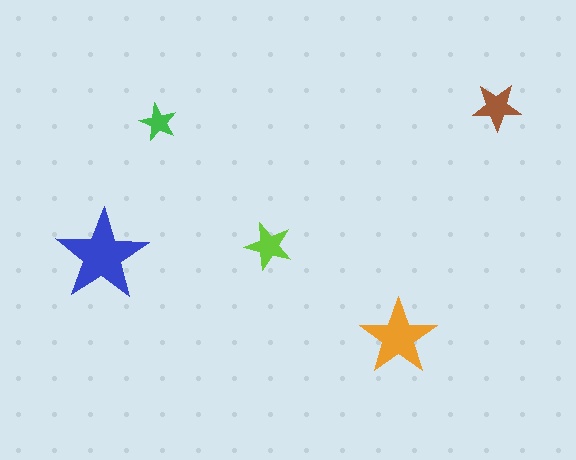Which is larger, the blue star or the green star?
The blue one.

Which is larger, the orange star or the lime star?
The orange one.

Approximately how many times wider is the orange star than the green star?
About 2 times wider.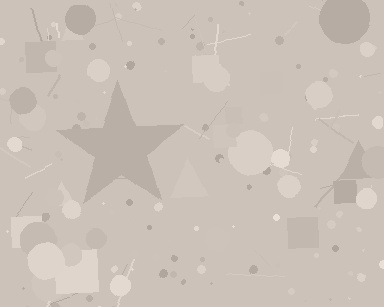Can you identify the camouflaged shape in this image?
The camouflaged shape is a star.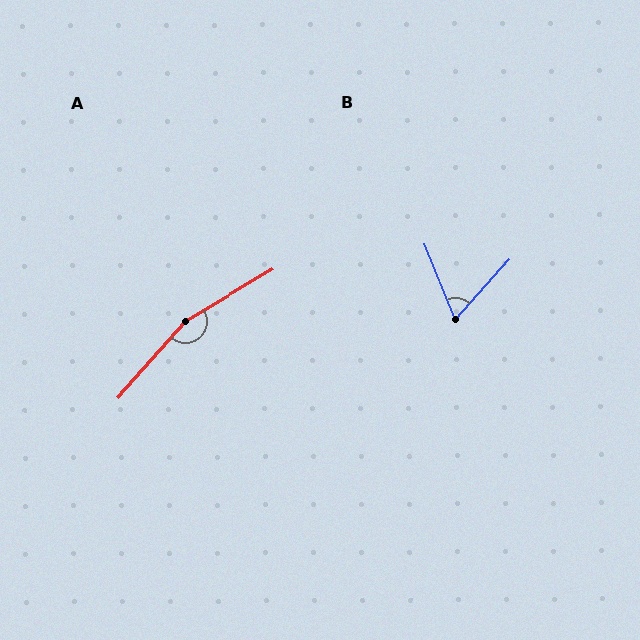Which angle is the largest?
A, at approximately 162 degrees.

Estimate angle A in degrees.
Approximately 162 degrees.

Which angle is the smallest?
B, at approximately 64 degrees.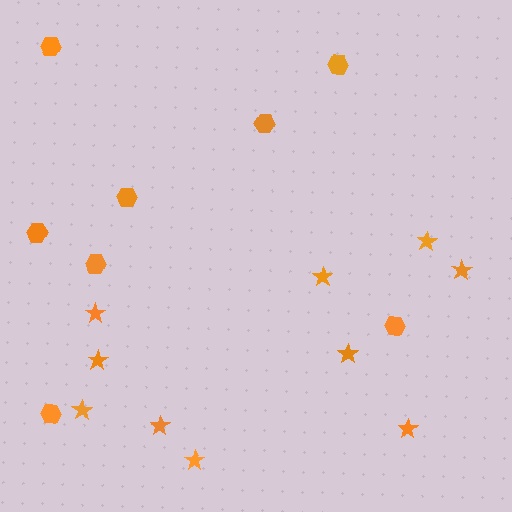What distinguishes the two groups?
There are 2 groups: one group of stars (10) and one group of hexagons (8).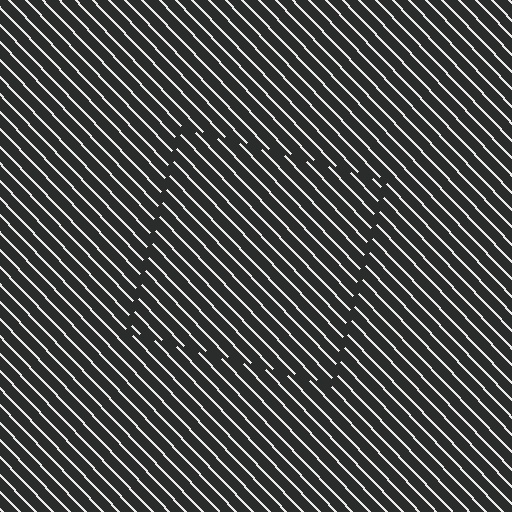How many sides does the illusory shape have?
4 sides — the line-ends trace a square.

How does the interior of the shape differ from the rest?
The interior of the shape contains the same grating, shifted by half a period — the contour is defined by the phase discontinuity where line-ends from the inner and outer gratings abut.